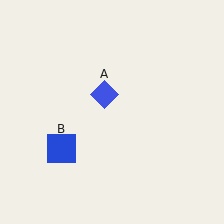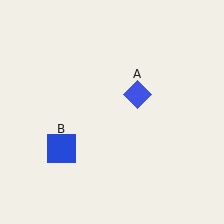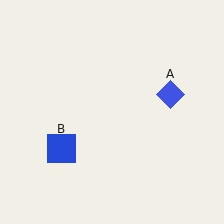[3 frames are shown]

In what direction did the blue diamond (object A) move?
The blue diamond (object A) moved right.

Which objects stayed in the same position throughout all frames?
Blue square (object B) remained stationary.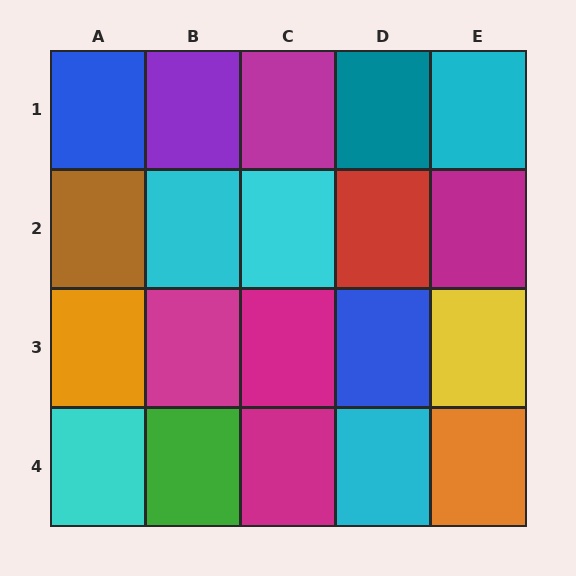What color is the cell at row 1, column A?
Blue.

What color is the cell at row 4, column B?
Green.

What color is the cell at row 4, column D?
Cyan.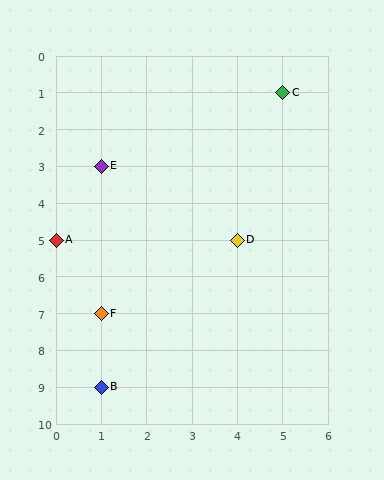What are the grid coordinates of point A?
Point A is at grid coordinates (0, 5).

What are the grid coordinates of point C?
Point C is at grid coordinates (5, 1).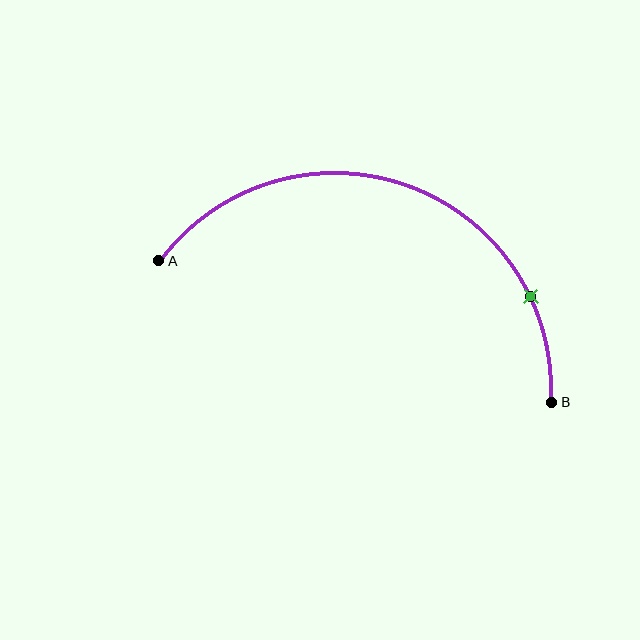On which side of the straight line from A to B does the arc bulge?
The arc bulges above the straight line connecting A and B.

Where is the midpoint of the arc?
The arc midpoint is the point on the curve farthest from the straight line joining A and B. It sits above that line.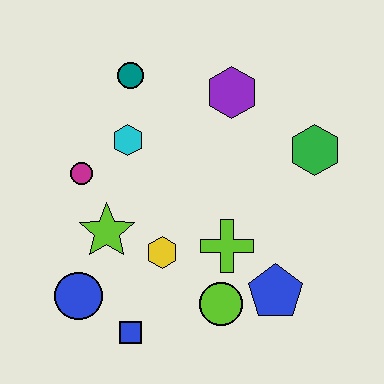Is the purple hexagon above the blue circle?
Yes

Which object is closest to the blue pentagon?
The lime circle is closest to the blue pentagon.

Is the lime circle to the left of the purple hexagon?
Yes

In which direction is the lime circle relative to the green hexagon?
The lime circle is below the green hexagon.